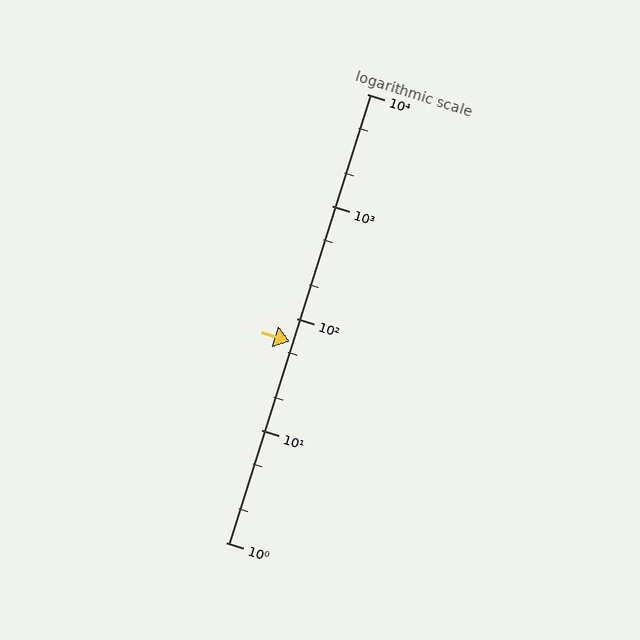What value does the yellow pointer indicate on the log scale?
The pointer indicates approximately 62.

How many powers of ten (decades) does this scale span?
The scale spans 4 decades, from 1 to 10000.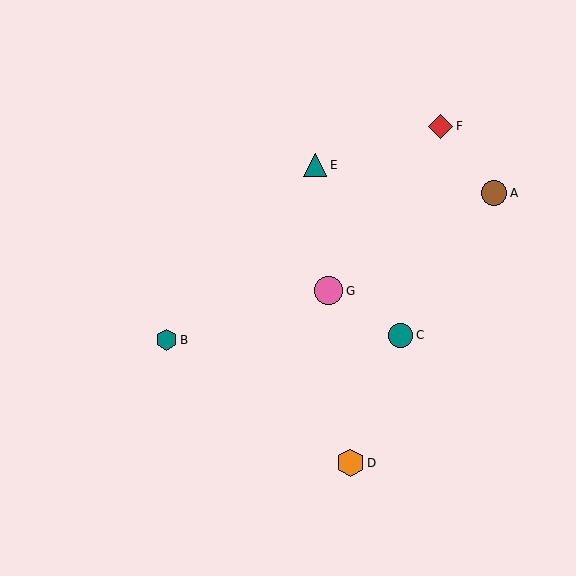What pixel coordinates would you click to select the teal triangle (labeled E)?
Click at (315, 165) to select the teal triangle E.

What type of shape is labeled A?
Shape A is a brown circle.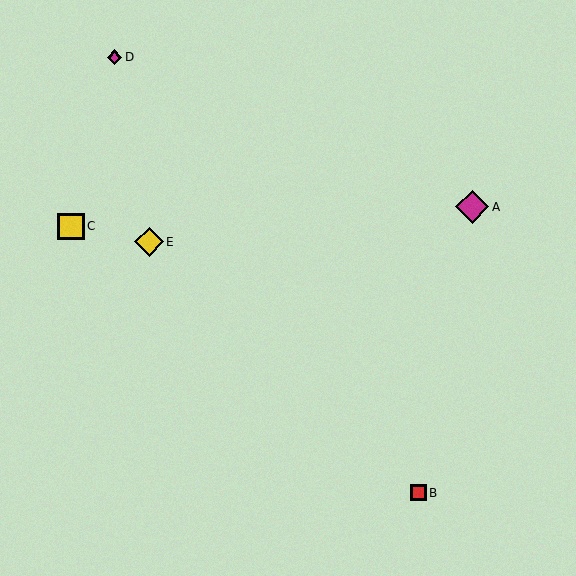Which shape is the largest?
The magenta diamond (labeled A) is the largest.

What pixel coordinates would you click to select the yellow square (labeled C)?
Click at (71, 226) to select the yellow square C.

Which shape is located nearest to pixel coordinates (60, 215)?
The yellow square (labeled C) at (71, 226) is nearest to that location.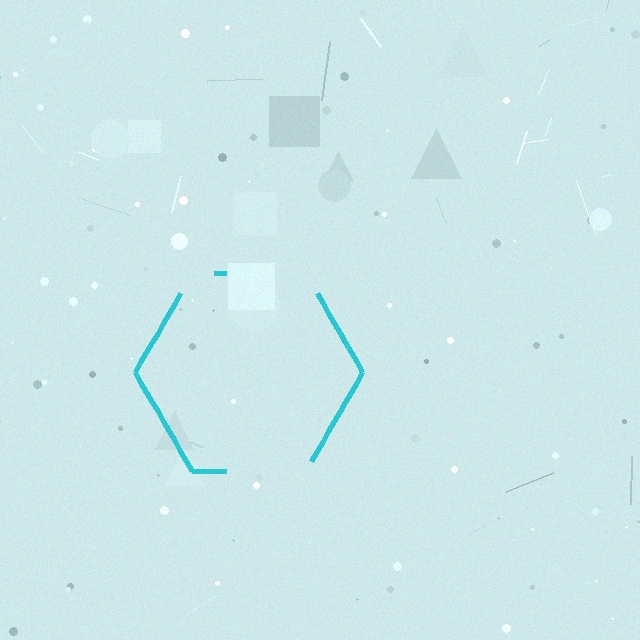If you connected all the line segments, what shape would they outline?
They would outline a hexagon.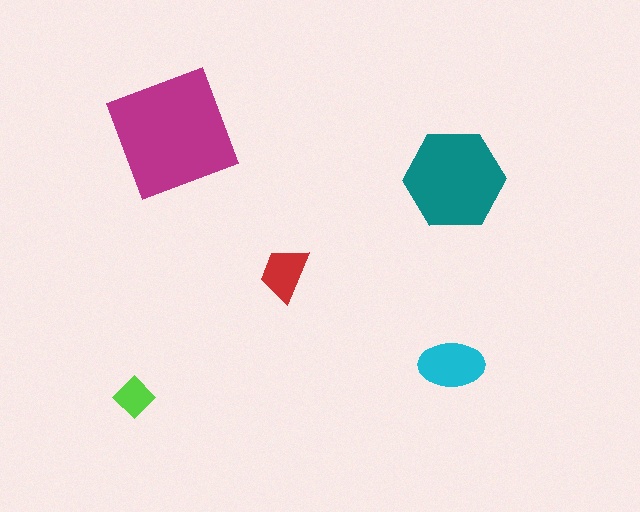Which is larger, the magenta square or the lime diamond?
The magenta square.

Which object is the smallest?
The lime diamond.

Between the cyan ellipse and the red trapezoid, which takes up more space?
The cyan ellipse.